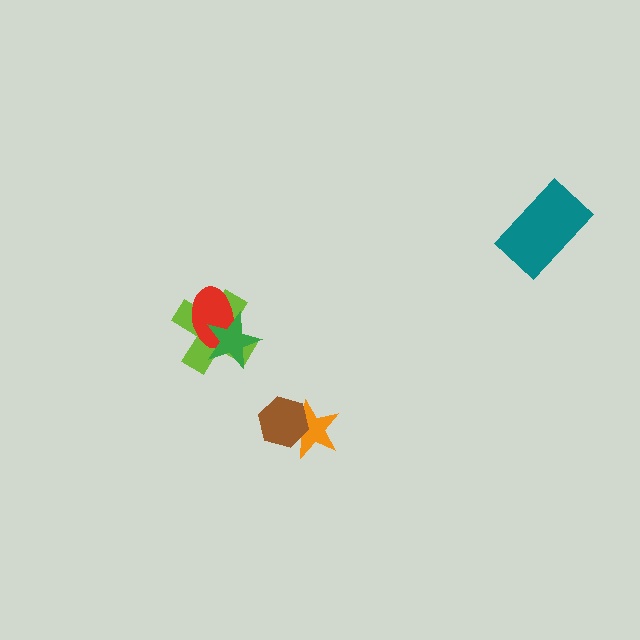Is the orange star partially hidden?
Yes, it is partially covered by another shape.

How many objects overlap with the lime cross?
2 objects overlap with the lime cross.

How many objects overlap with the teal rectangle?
0 objects overlap with the teal rectangle.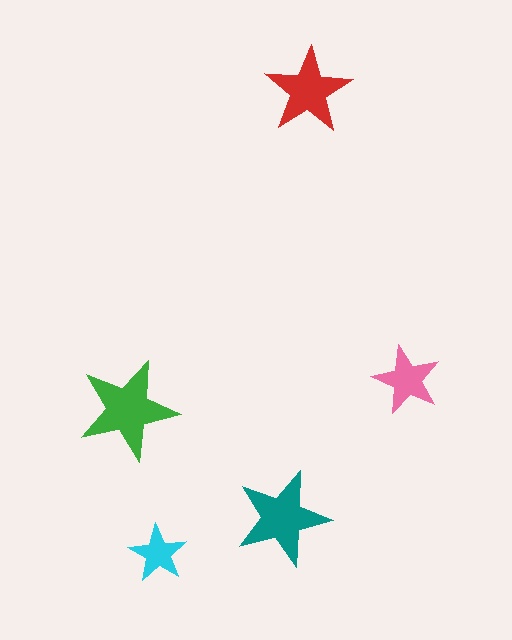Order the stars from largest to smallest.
the green one, the teal one, the red one, the pink one, the cyan one.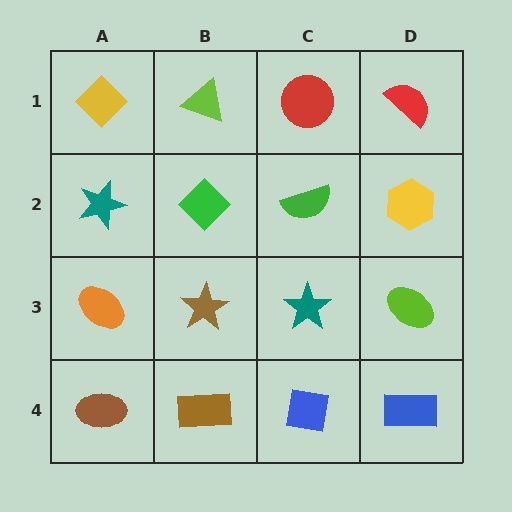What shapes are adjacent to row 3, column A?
A teal star (row 2, column A), a brown ellipse (row 4, column A), a brown star (row 3, column B).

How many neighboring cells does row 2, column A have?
3.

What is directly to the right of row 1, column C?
A red semicircle.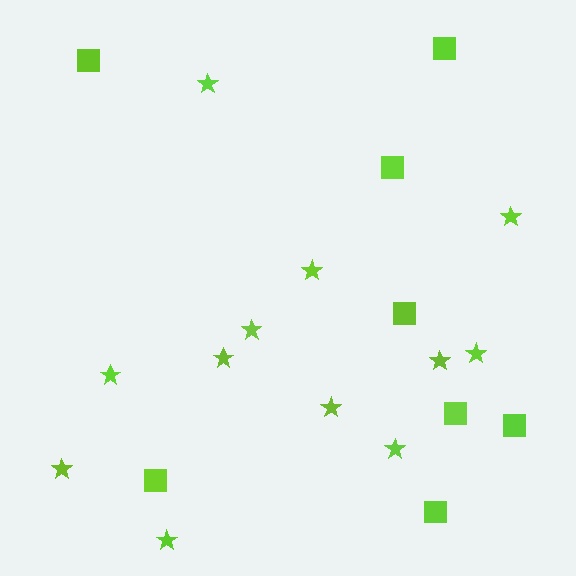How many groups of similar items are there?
There are 2 groups: one group of stars (12) and one group of squares (8).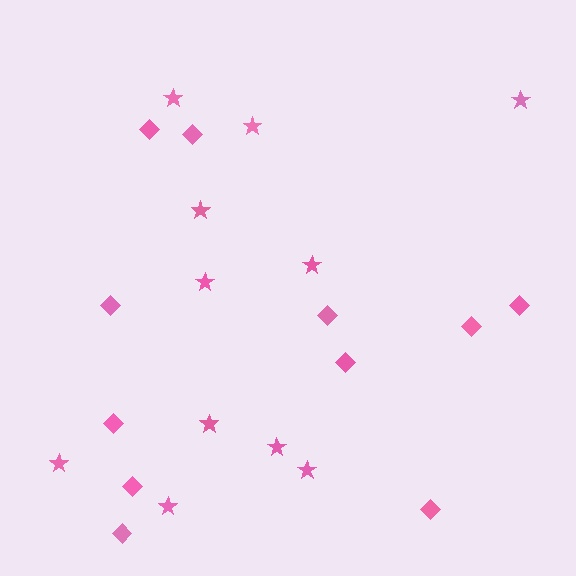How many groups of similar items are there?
There are 2 groups: one group of stars (11) and one group of diamonds (11).